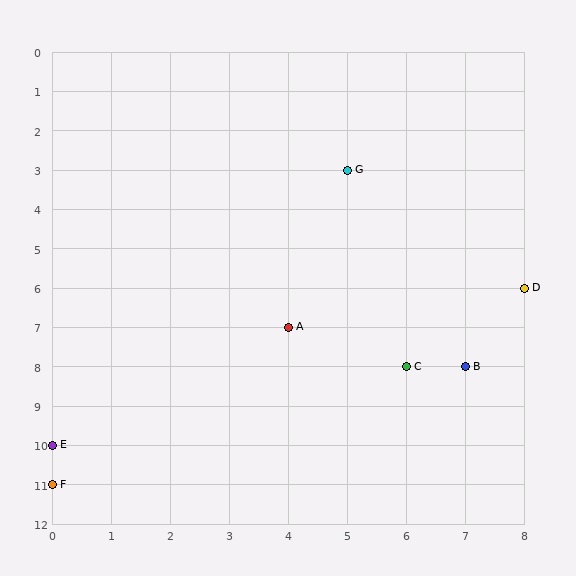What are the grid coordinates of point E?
Point E is at grid coordinates (0, 10).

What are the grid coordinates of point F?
Point F is at grid coordinates (0, 11).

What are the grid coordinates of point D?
Point D is at grid coordinates (8, 6).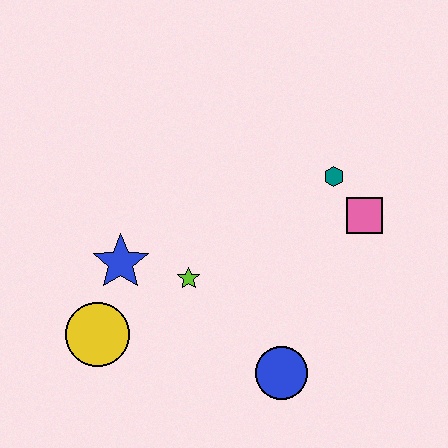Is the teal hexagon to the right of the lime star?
Yes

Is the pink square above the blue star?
Yes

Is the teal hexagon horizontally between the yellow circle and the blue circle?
No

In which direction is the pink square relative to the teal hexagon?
The pink square is below the teal hexagon.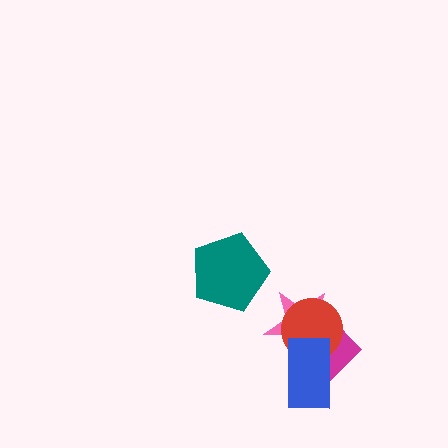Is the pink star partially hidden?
Yes, it is partially covered by another shape.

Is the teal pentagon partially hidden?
No, no other shape covers it.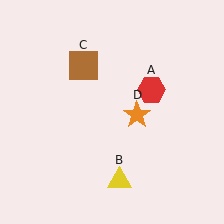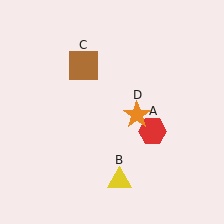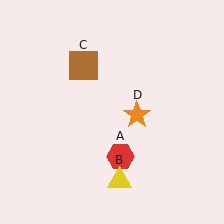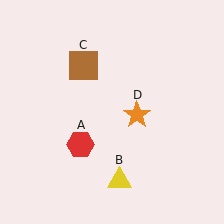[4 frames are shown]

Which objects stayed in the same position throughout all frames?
Yellow triangle (object B) and brown square (object C) and orange star (object D) remained stationary.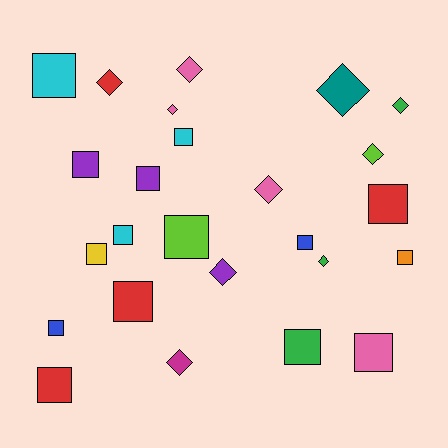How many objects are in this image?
There are 25 objects.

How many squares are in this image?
There are 15 squares.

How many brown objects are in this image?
There are no brown objects.